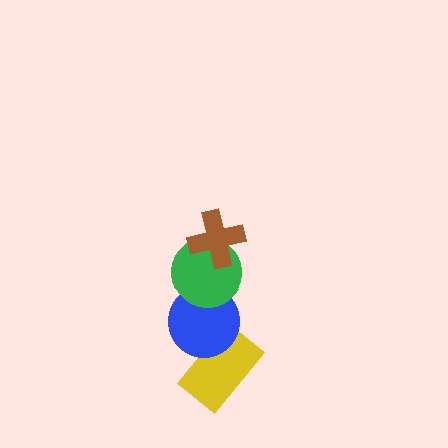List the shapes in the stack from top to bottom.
From top to bottom: the brown cross, the green circle, the blue circle, the yellow rectangle.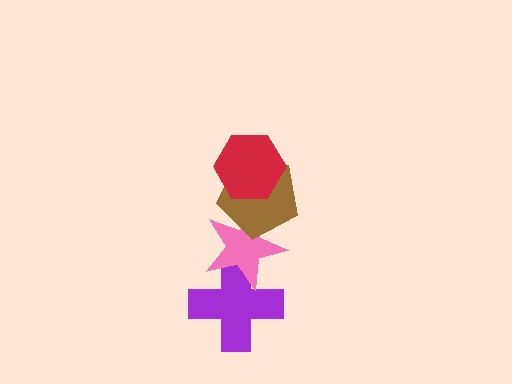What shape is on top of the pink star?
The brown pentagon is on top of the pink star.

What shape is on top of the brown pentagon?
The red hexagon is on top of the brown pentagon.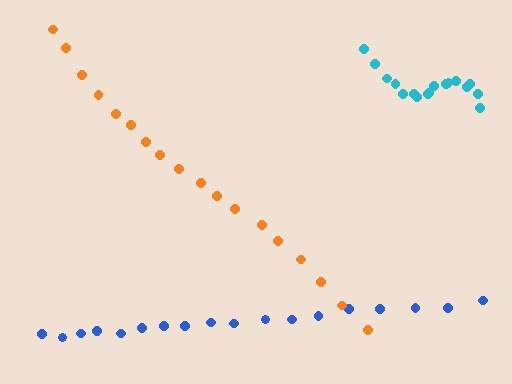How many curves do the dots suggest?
There are 3 distinct paths.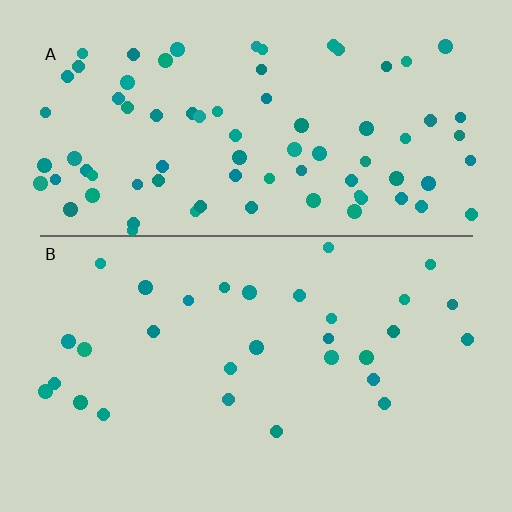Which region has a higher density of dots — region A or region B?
A (the top).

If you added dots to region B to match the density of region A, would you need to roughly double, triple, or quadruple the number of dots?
Approximately triple.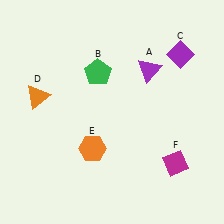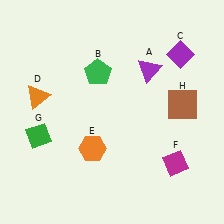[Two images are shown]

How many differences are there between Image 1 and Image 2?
There are 2 differences between the two images.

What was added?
A green diamond (G), a brown square (H) were added in Image 2.